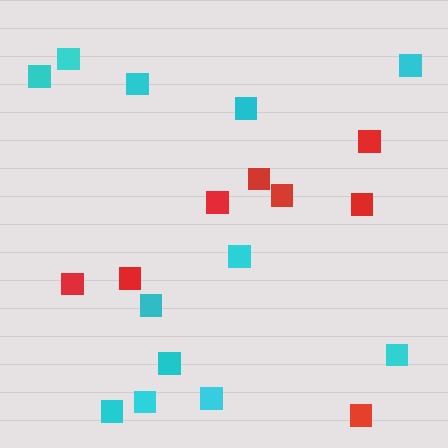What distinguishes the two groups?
There are 2 groups: one group of cyan squares (12) and one group of red squares (8).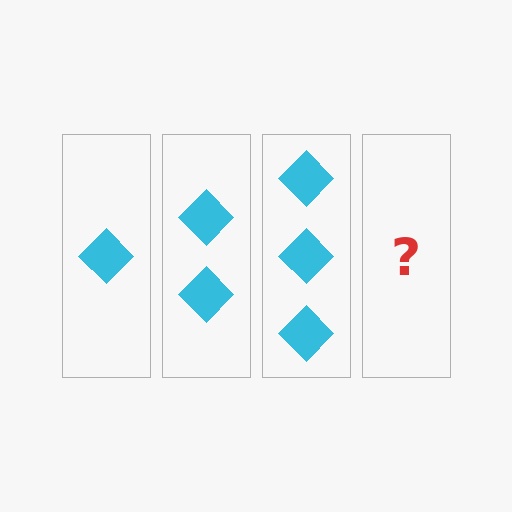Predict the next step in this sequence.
The next step is 4 diamonds.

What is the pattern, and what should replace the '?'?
The pattern is that each step adds one more diamond. The '?' should be 4 diamonds.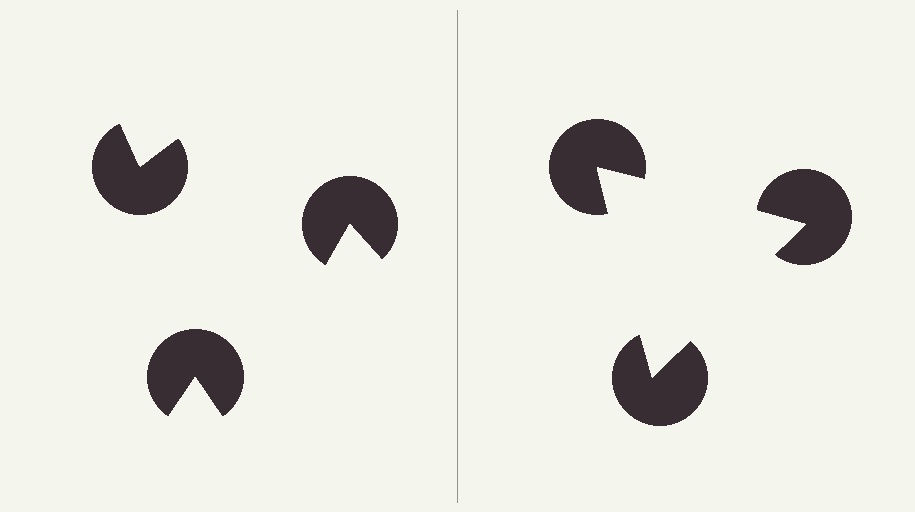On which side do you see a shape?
An illusory triangle appears on the right side. On the left side the wedge cuts are rotated, so no coherent shape forms.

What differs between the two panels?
The pac-man discs are positioned identically on both sides; only the wedge orientations differ. On the right they align to a triangle; on the left they are misaligned.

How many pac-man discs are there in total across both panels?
6 — 3 on each side.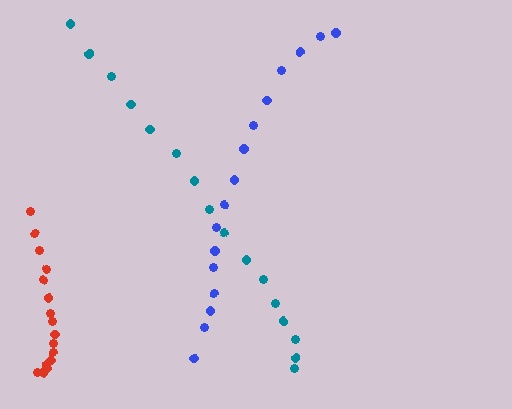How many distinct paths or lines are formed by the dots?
There are 3 distinct paths.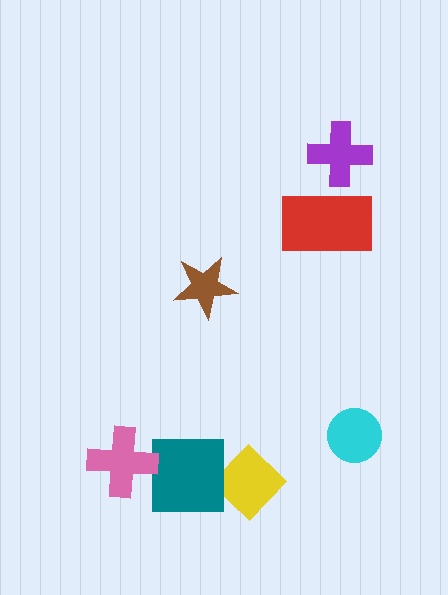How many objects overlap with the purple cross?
0 objects overlap with the purple cross.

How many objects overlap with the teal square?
1 object overlaps with the teal square.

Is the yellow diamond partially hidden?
Yes, it is partially covered by another shape.